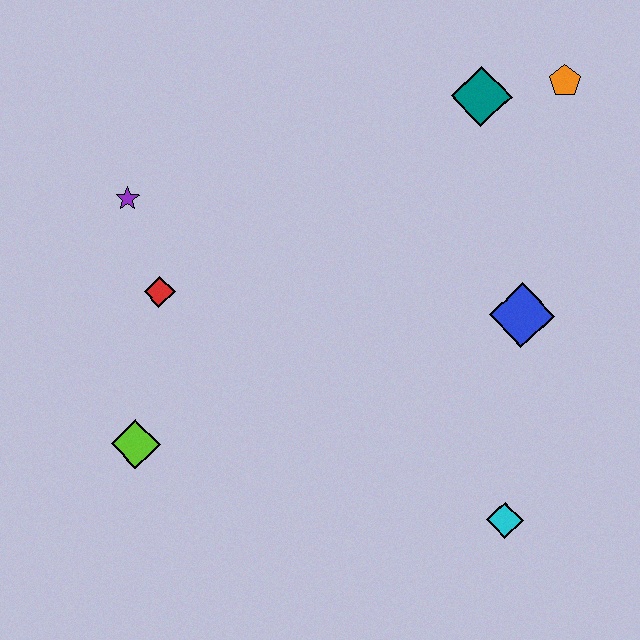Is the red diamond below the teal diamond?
Yes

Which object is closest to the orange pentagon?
The teal diamond is closest to the orange pentagon.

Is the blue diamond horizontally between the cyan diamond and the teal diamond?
No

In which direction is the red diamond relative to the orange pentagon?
The red diamond is to the left of the orange pentagon.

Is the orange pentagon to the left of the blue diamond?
No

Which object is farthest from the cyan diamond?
The purple star is farthest from the cyan diamond.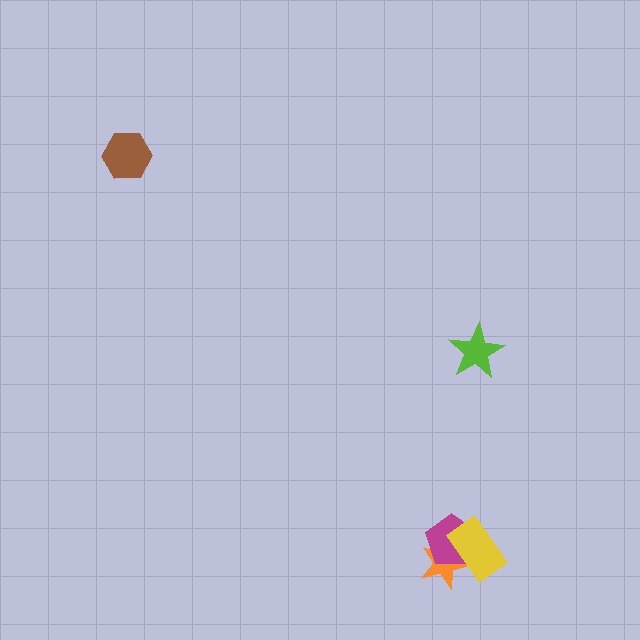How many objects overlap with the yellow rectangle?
2 objects overlap with the yellow rectangle.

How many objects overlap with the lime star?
0 objects overlap with the lime star.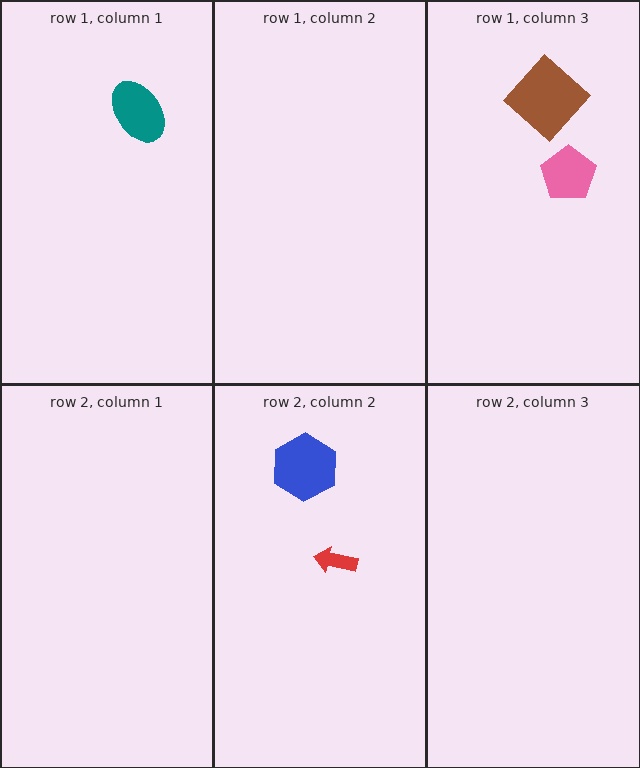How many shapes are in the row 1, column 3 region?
2.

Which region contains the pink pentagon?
The row 1, column 3 region.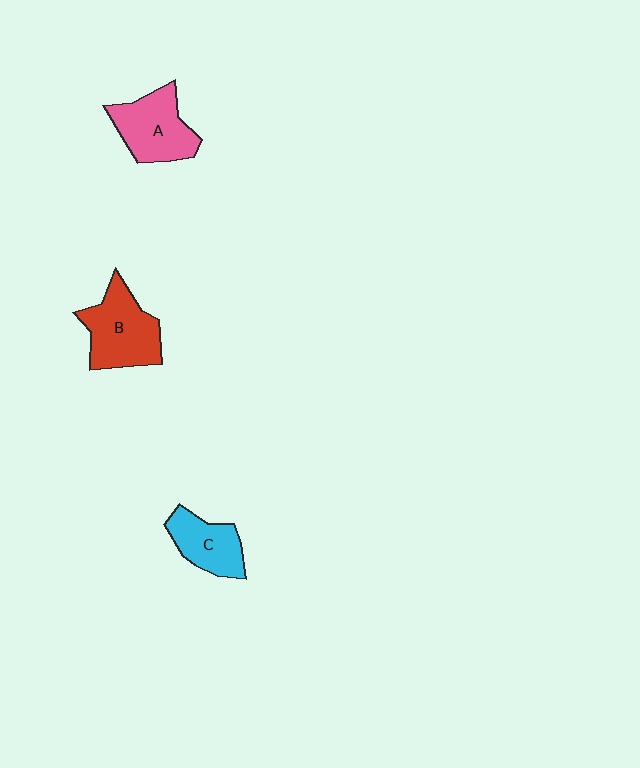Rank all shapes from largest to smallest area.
From largest to smallest: B (red), A (pink), C (cyan).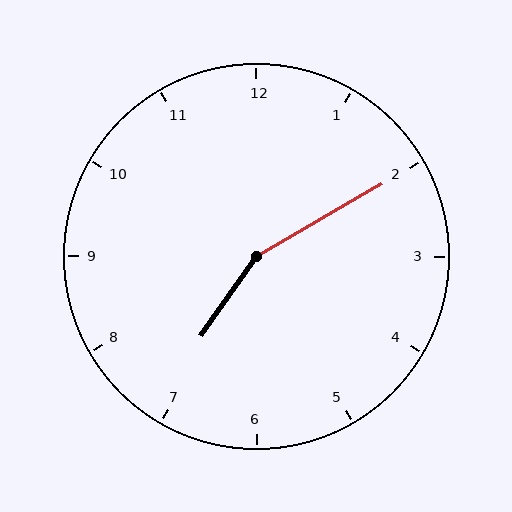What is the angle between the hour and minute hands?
Approximately 155 degrees.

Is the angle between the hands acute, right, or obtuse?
It is obtuse.